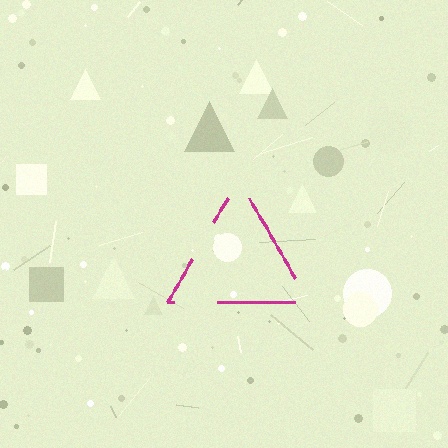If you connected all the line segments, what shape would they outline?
They would outline a triangle.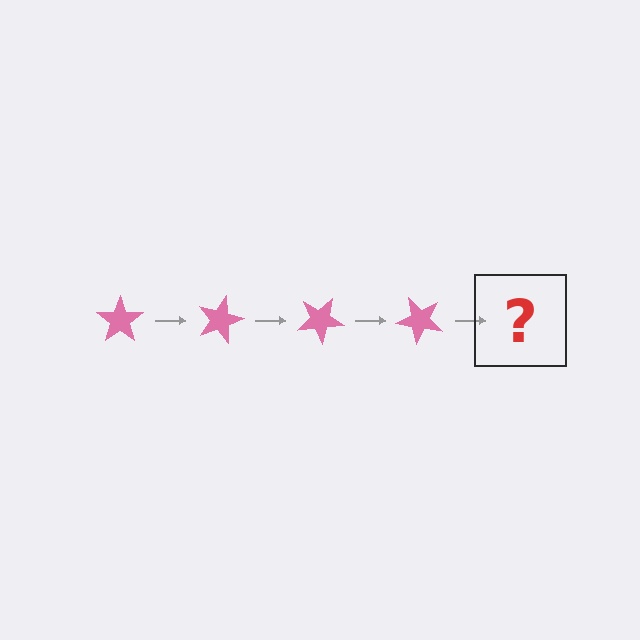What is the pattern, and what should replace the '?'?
The pattern is that the star rotates 15 degrees each step. The '?' should be a pink star rotated 60 degrees.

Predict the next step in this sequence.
The next step is a pink star rotated 60 degrees.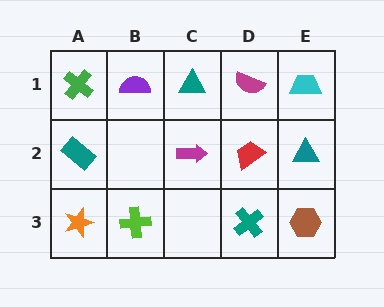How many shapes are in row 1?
5 shapes.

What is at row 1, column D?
A magenta semicircle.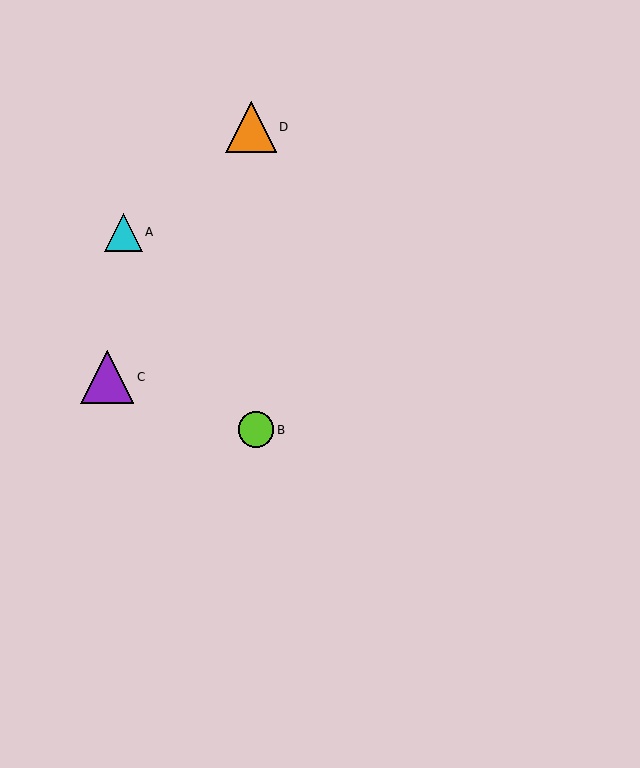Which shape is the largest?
The purple triangle (labeled C) is the largest.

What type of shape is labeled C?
Shape C is a purple triangle.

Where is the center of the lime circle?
The center of the lime circle is at (256, 430).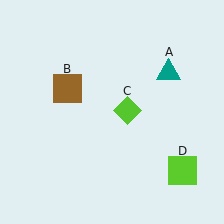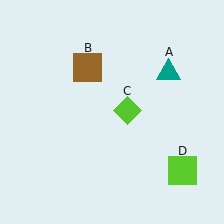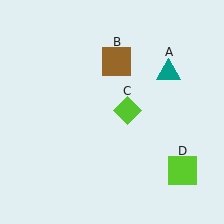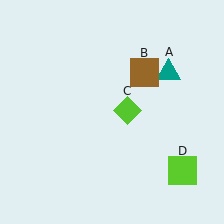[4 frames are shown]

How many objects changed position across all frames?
1 object changed position: brown square (object B).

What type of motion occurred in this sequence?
The brown square (object B) rotated clockwise around the center of the scene.